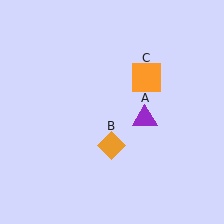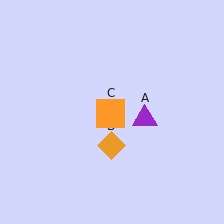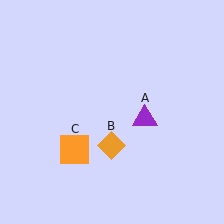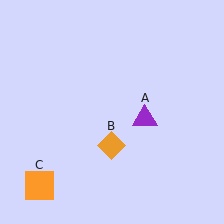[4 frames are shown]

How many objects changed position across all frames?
1 object changed position: orange square (object C).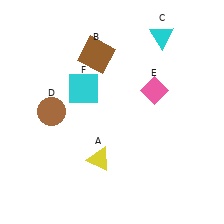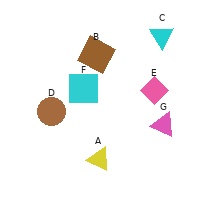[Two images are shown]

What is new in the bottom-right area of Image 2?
A pink triangle (G) was added in the bottom-right area of Image 2.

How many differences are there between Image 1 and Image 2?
There is 1 difference between the two images.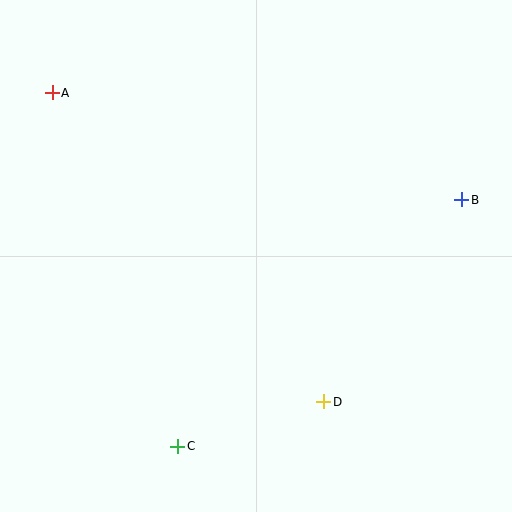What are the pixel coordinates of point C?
Point C is at (178, 446).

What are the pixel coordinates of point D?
Point D is at (324, 402).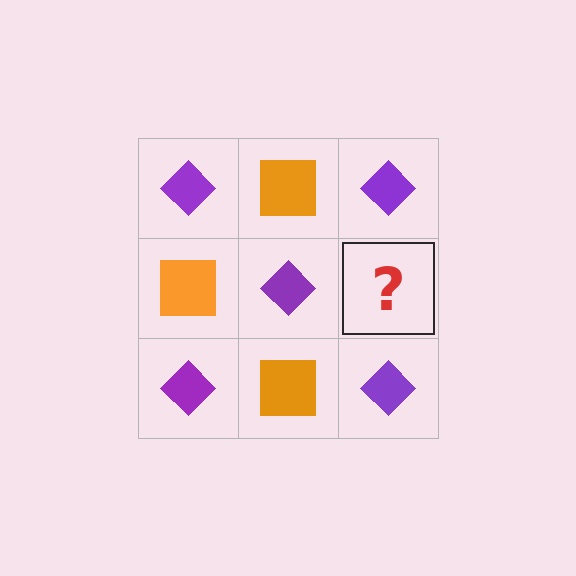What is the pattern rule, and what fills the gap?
The rule is that it alternates purple diamond and orange square in a checkerboard pattern. The gap should be filled with an orange square.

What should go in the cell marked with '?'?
The missing cell should contain an orange square.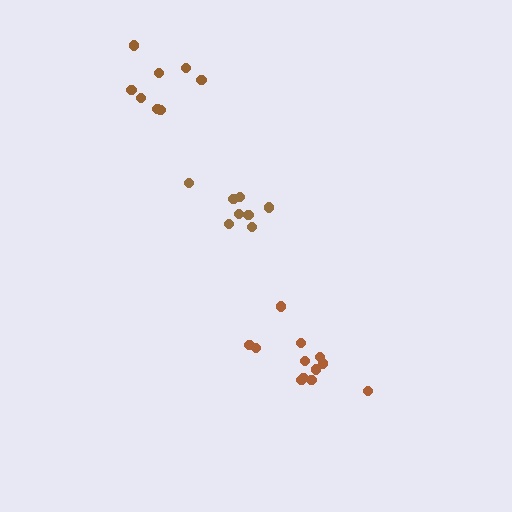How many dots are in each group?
Group 1: 8 dots, Group 2: 8 dots, Group 3: 12 dots (28 total).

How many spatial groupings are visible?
There are 3 spatial groupings.